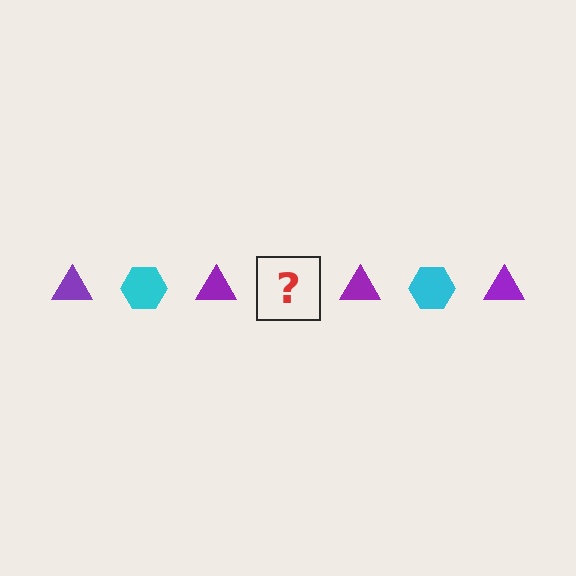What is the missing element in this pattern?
The missing element is a cyan hexagon.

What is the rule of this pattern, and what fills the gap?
The rule is that the pattern alternates between purple triangle and cyan hexagon. The gap should be filled with a cyan hexagon.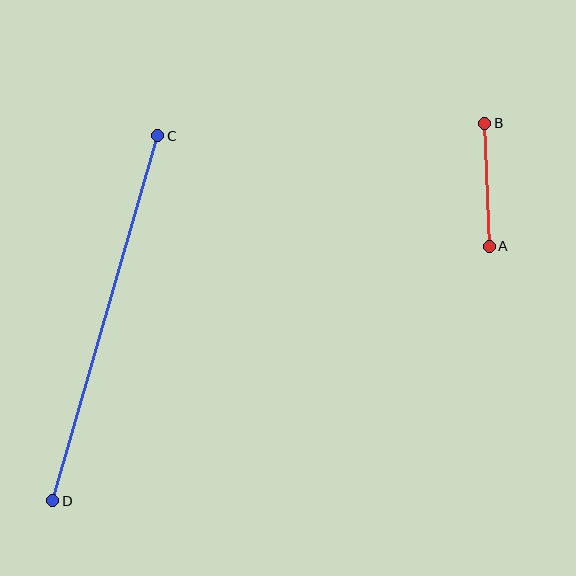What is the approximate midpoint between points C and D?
The midpoint is at approximately (105, 318) pixels.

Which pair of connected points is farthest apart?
Points C and D are farthest apart.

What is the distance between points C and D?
The distance is approximately 380 pixels.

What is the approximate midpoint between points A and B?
The midpoint is at approximately (487, 185) pixels.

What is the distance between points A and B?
The distance is approximately 123 pixels.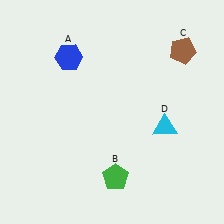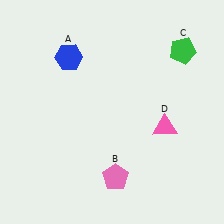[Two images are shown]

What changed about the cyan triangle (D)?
In Image 1, D is cyan. In Image 2, it changed to pink.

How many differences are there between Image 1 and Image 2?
There are 3 differences between the two images.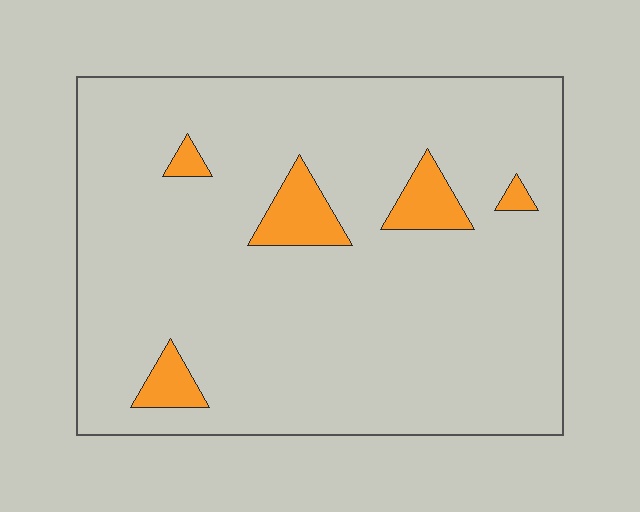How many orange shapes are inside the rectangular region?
5.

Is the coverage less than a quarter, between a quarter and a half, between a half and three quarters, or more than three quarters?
Less than a quarter.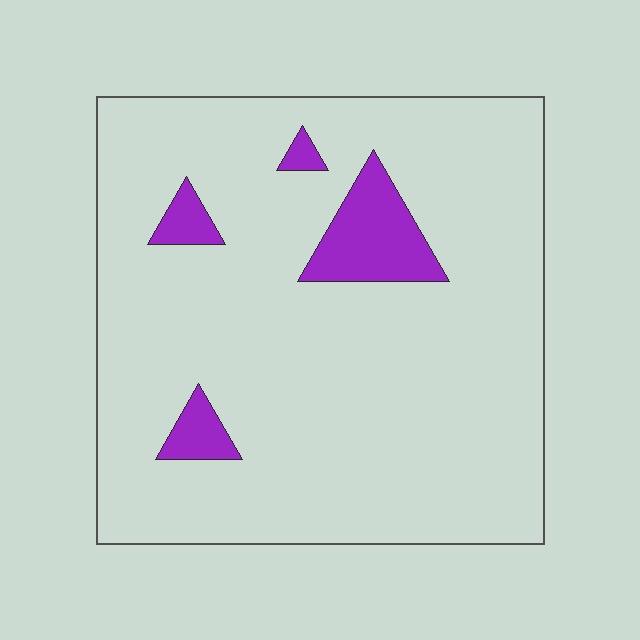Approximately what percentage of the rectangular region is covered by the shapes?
Approximately 10%.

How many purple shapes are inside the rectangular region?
4.